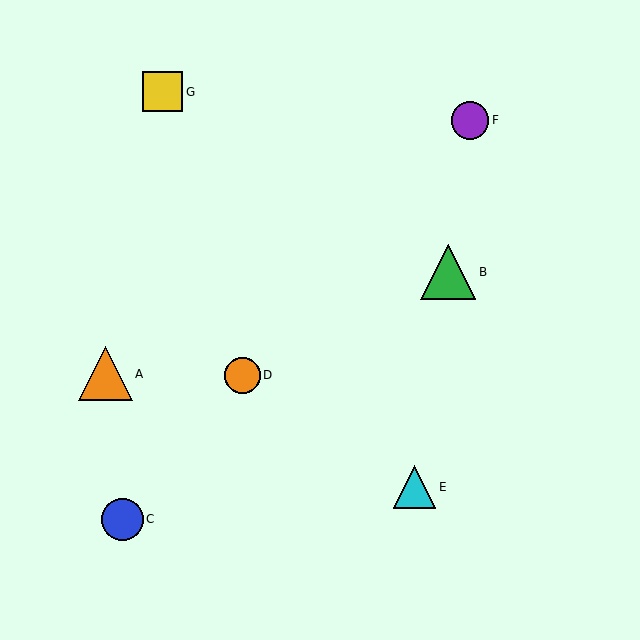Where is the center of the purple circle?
The center of the purple circle is at (470, 121).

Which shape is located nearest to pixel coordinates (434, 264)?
The green triangle (labeled B) at (448, 272) is nearest to that location.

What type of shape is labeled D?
Shape D is an orange circle.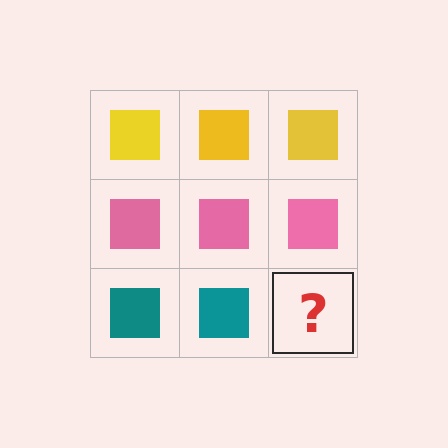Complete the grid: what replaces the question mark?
The question mark should be replaced with a teal square.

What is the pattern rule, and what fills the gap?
The rule is that each row has a consistent color. The gap should be filled with a teal square.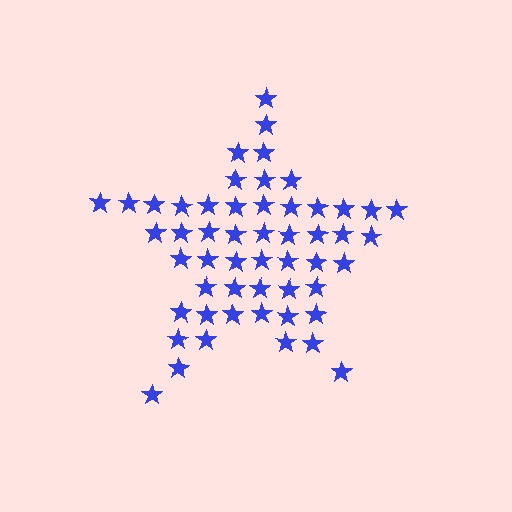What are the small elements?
The small elements are stars.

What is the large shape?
The large shape is a star.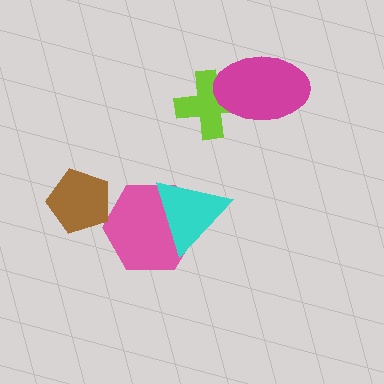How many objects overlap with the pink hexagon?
1 object overlaps with the pink hexagon.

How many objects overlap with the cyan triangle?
1 object overlaps with the cyan triangle.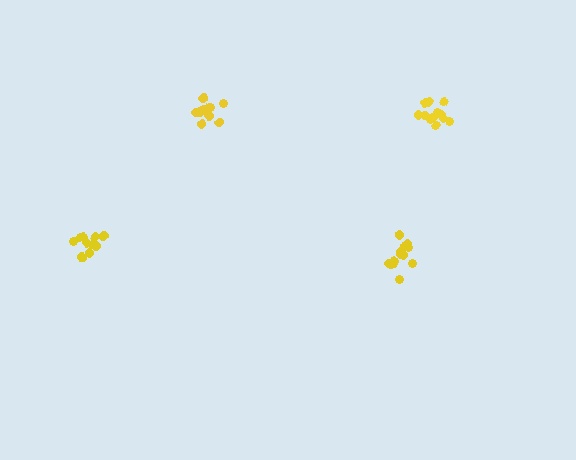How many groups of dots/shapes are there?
There are 4 groups.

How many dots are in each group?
Group 1: 10 dots, Group 2: 12 dots, Group 3: 10 dots, Group 4: 12 dots (44 total).